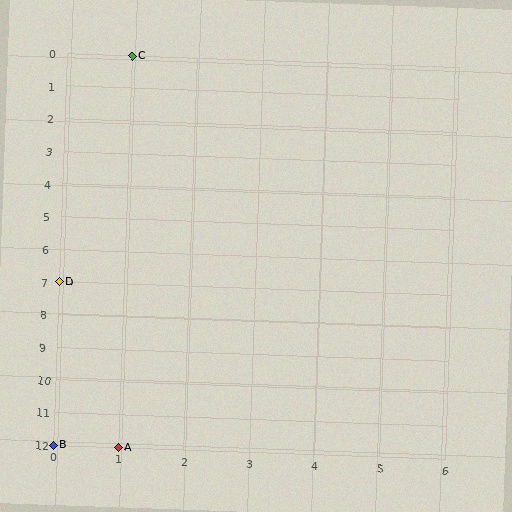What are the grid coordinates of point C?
Point C is at grid coordinates (1, 0).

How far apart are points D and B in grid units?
Points D and B are 5 rows apart.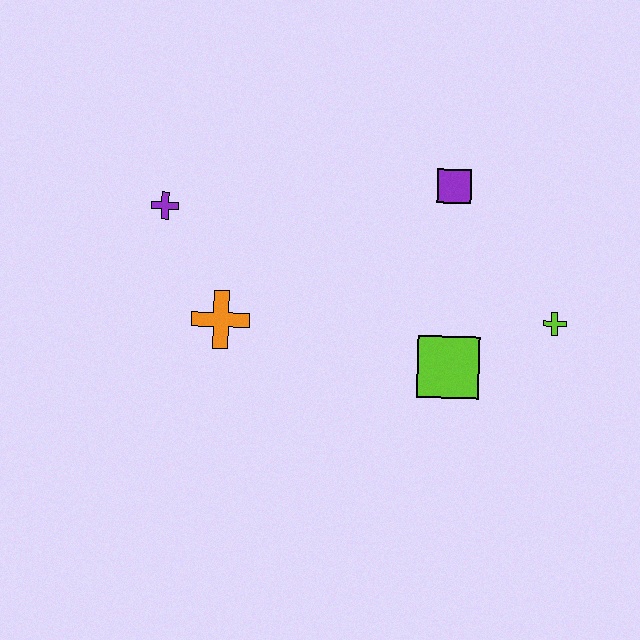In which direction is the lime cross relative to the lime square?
The lime cross is to the right of the lime square.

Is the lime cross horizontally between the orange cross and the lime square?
No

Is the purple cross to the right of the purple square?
No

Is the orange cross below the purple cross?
Yes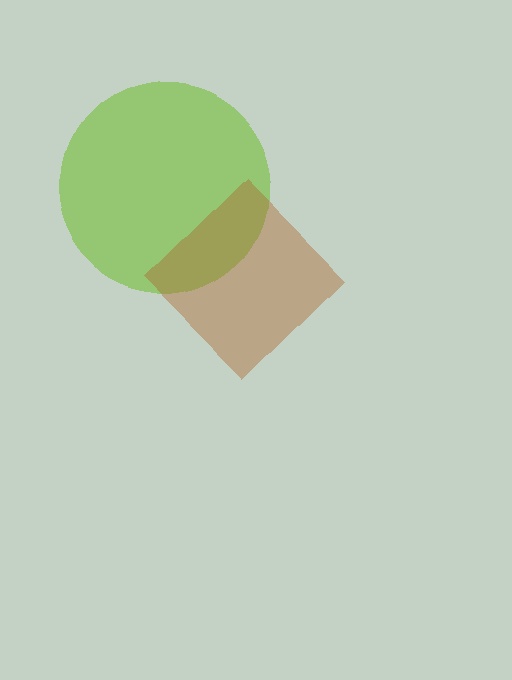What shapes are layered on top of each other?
The layered shapes are: a lime circle, a brown diamond.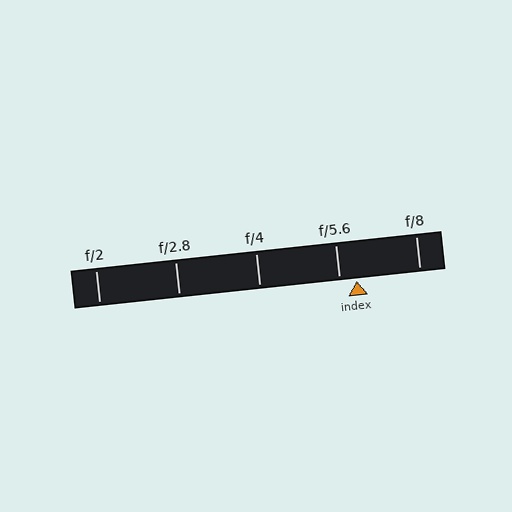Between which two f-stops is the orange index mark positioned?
The index mark is between f/5.6 and f/8.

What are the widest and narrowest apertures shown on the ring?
The widest aperture shown is f/2 and the narrowest is f/8.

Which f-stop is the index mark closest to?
The index mark is closest to f/5.6.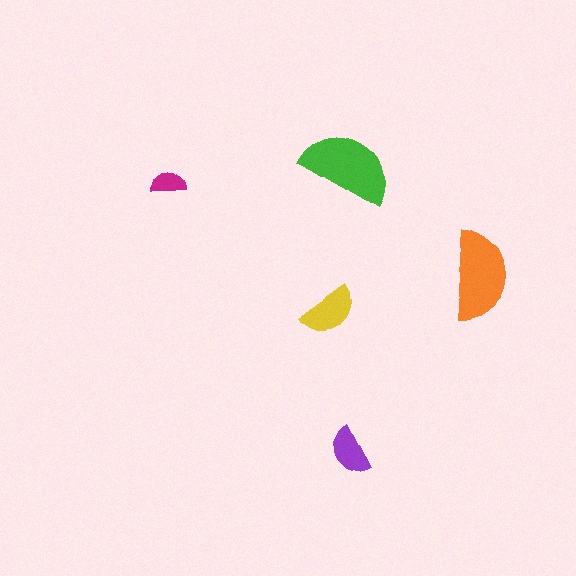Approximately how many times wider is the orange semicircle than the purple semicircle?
About 2 times wider.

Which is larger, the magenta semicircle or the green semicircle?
The green one.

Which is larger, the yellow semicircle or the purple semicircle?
The yellow one.